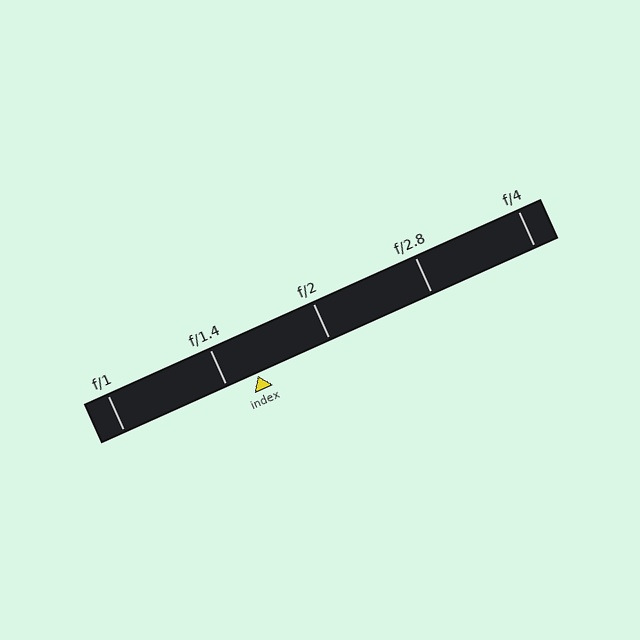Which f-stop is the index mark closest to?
The index mark is closest to f/1.4.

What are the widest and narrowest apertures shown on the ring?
The widest aperture shown is f/1 and the narrowest is f/4.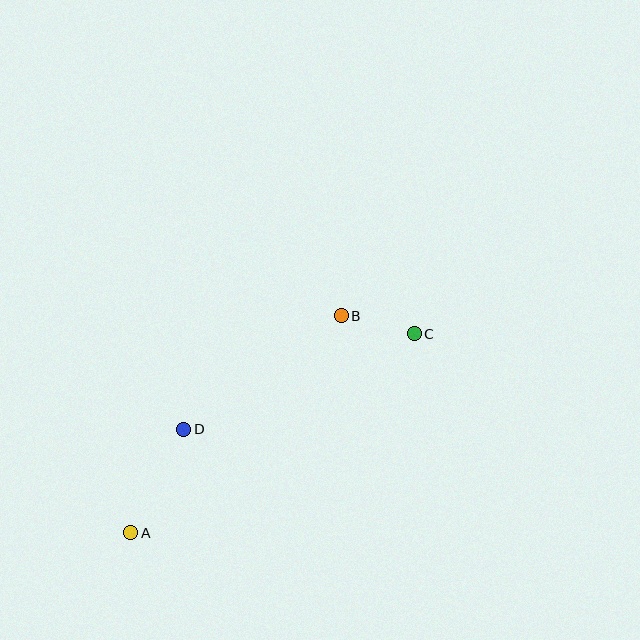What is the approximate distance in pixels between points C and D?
The distance between C and D is approximately 250 pixels.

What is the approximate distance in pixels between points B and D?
The distance between B and D is approximately 194 pixels.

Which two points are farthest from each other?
Points A and C are farthest from each other.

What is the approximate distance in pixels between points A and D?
The distance between A and D is approximately 116 pixels.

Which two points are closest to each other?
Points B and C are closest to each other.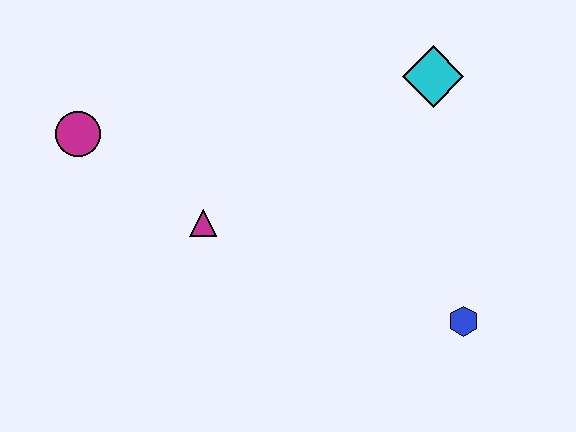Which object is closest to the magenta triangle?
The magenta circle is closest to the magenta triangle.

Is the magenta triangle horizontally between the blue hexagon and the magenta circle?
Yes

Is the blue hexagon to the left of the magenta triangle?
No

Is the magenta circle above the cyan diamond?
No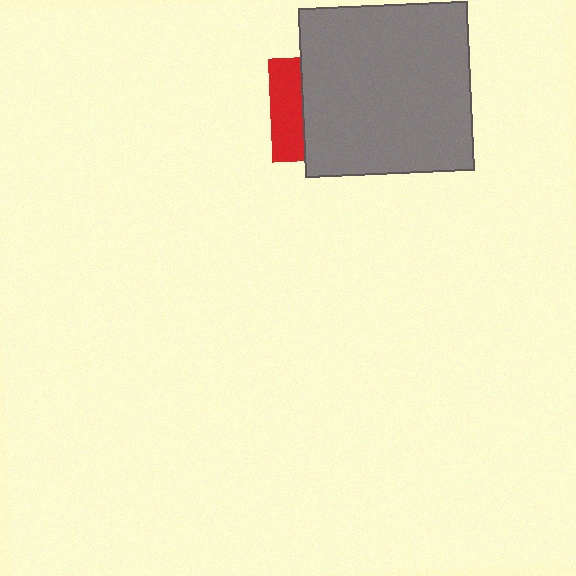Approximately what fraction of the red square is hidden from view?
Roughly 69% of the red square is hidden behind the gray square.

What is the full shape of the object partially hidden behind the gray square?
The partially hidden object is a red square.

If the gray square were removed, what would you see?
You would see the complete red square.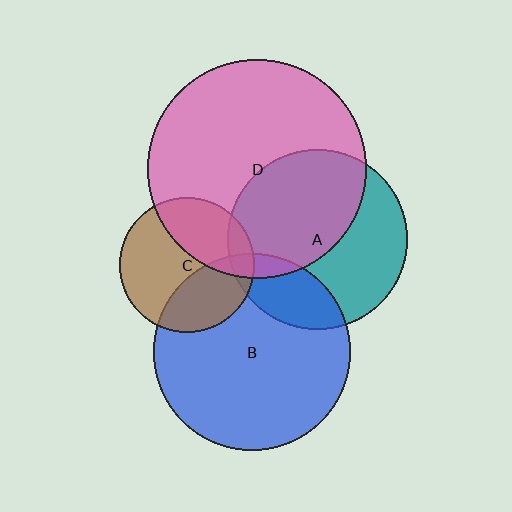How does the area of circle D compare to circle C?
Approximately 2.6 times.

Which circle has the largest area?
Circle D (pink).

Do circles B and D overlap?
Yes.